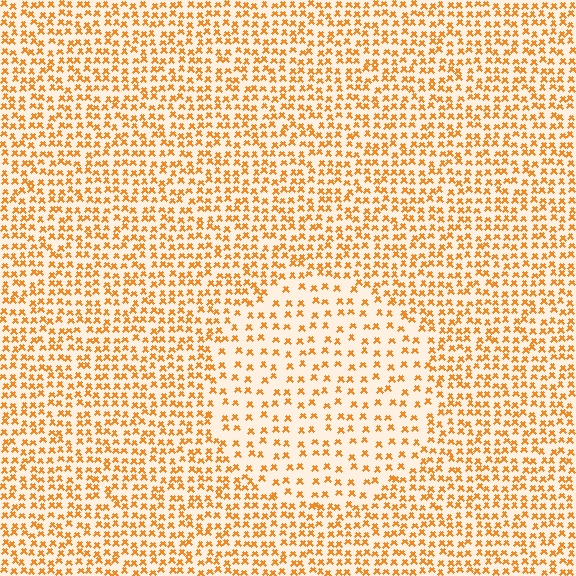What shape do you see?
I see a circle.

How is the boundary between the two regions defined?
The boundary is defined by a change in element density (approximately 1.9x ratio). All elements are the same color, size, and shape.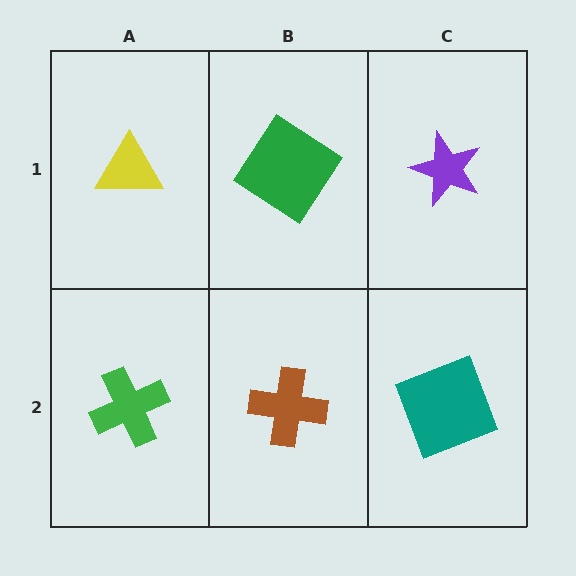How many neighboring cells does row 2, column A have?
2.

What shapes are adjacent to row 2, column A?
A yellow triangle (row 1, column A), a brown cross (row 2, column B).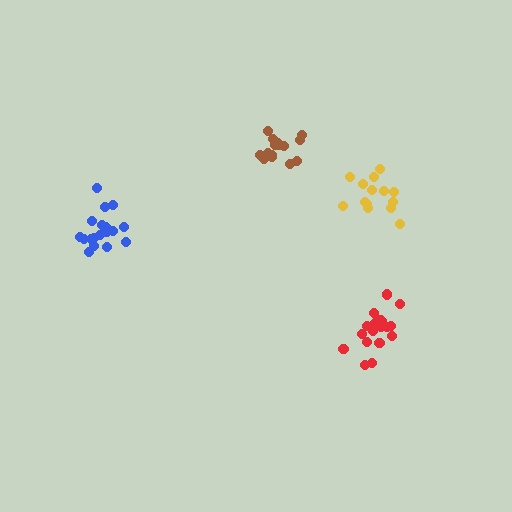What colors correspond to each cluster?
The clusters are colored: blue, yellow, red, brown.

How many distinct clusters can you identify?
There are 4 distinct clusters.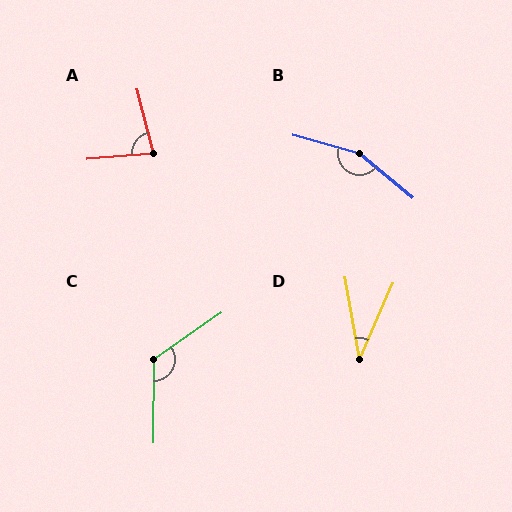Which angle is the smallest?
D, at approximately 34 degrees.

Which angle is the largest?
B, at approximately 156 degrees.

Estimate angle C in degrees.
Approximately 125 degrees.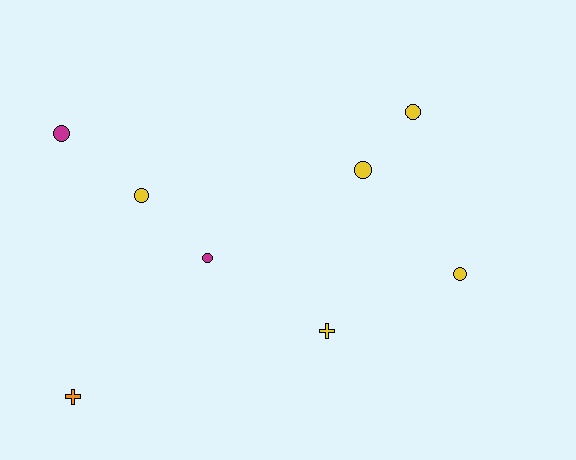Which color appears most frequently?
Yellow, with 5 objects.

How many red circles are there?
There are no red circles.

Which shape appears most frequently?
Circle, with 6 objects.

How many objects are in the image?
There are 8 objects.